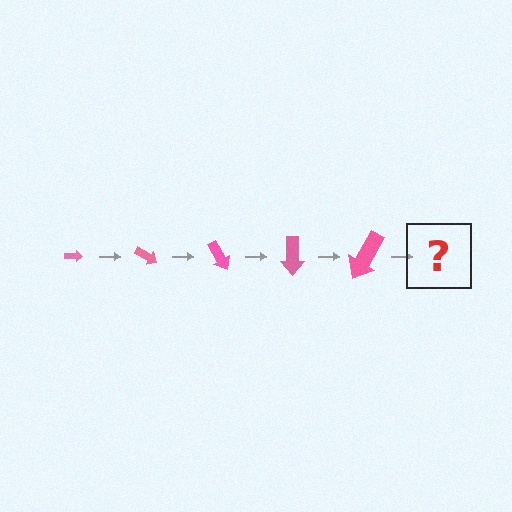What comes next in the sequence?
The next element should be an arrow, larger than the previous one and rotated 150 degrees from the start.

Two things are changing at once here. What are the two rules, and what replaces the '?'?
The two rules are that the arrow grows larger each step and it rotates 30 degrees each step. The '?' should be an arrow, larger than the previous one and rotated 150 degrees from the start.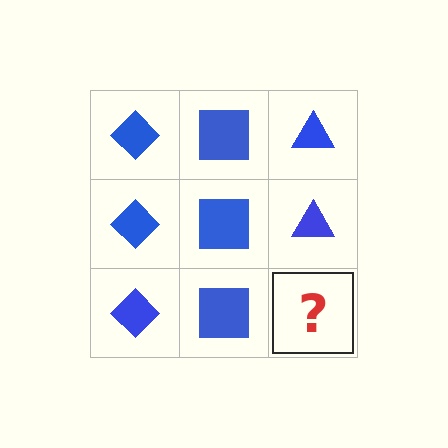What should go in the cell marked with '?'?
The missing cell should contain a blue triangle.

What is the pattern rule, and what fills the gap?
The rule is that each column has a consistent shape. The gap should be filled with a blue triangle.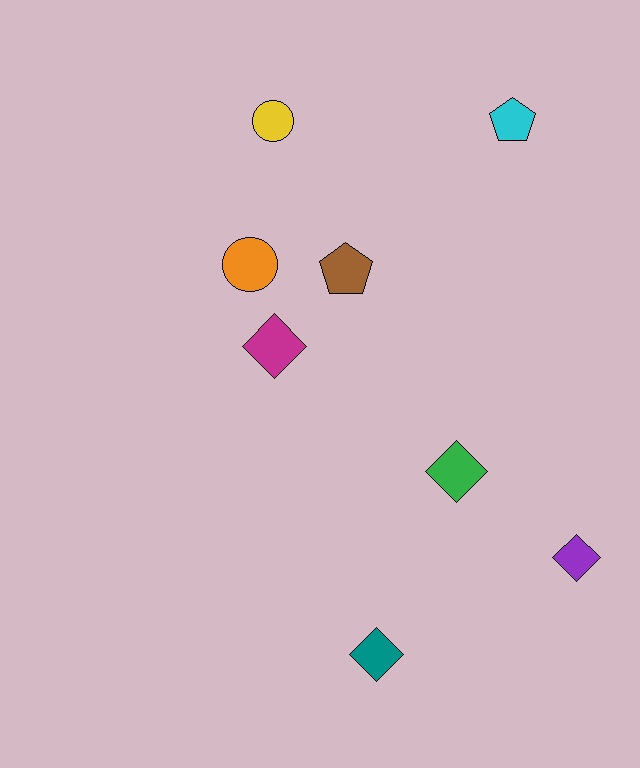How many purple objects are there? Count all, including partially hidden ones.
There is 1 purple object.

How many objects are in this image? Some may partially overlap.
There are 8 objects.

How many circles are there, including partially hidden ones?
There are 2 circles.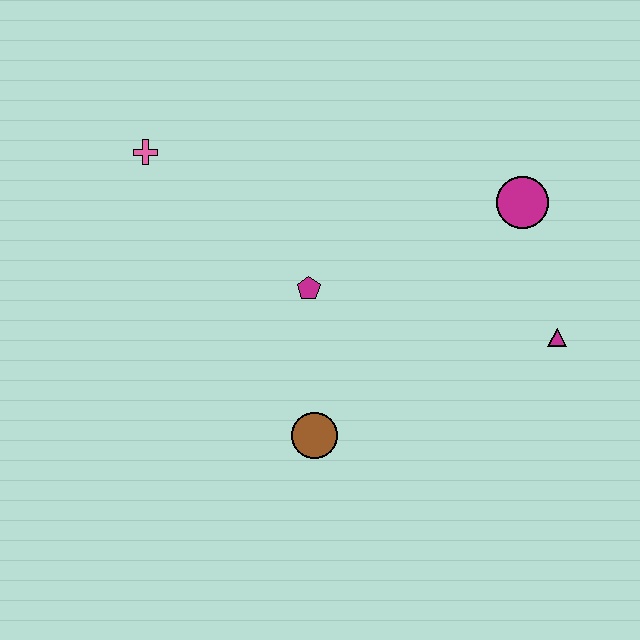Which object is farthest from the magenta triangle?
The pink cross is farthest from the magenta triangle.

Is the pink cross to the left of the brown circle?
Yes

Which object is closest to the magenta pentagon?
The brown circle is closest to the magenta pentagon.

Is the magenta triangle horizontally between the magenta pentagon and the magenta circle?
No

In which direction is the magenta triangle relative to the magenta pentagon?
The magenta triangle is to the right of the magenta pentagon.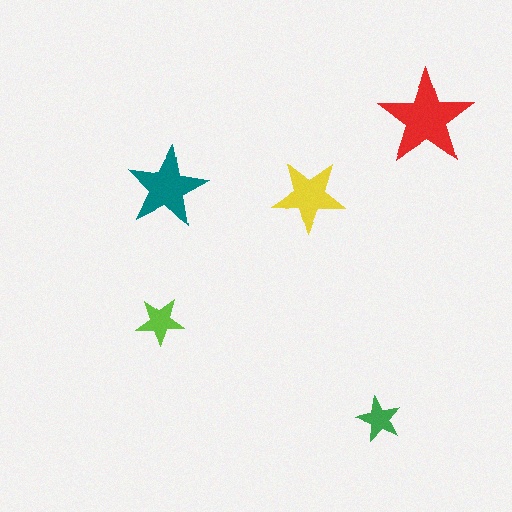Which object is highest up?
The red star is topmost.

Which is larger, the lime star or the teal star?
The teal one.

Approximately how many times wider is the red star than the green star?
About 2 times wider.